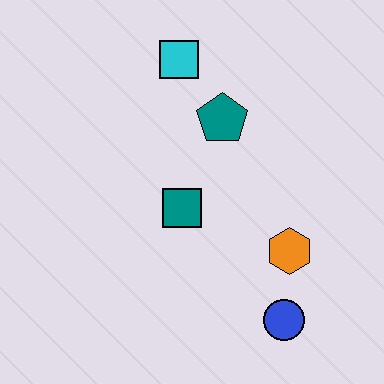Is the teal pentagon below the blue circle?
No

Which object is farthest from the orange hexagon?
The cyan square is farthest from the orange hexagon.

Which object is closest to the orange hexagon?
The blue circle is closest to the orange hexagon.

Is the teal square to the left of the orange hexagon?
Yes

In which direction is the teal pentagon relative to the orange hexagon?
The teal pentagon is above the orange hexagon.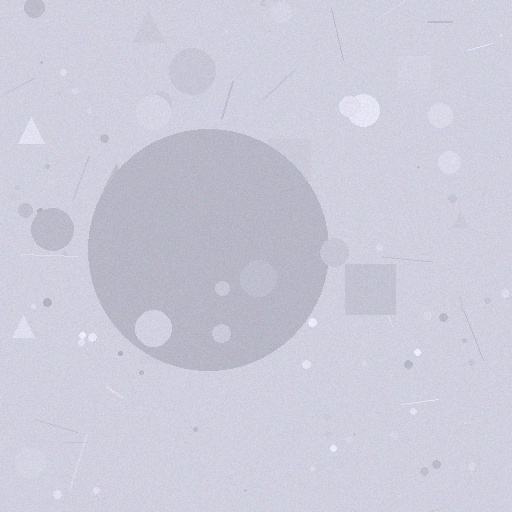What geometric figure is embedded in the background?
A circle is embedded in the background.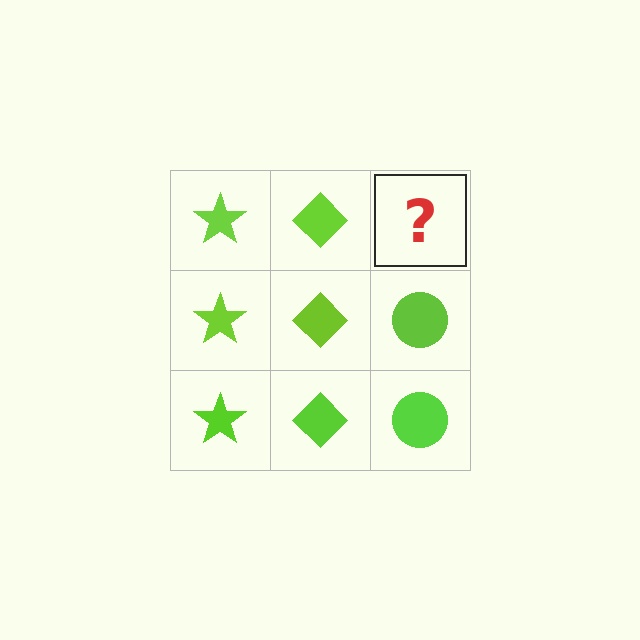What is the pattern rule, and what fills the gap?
The rule is that each column has a consistent shape. The gap should be filled with a lime circle.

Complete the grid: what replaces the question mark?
The question mark should be replaced with a lime circle.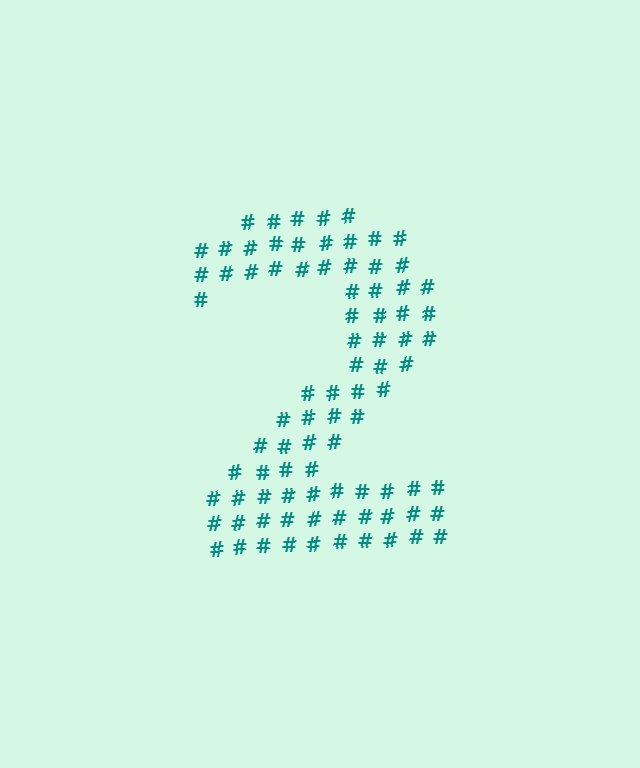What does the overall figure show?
The overall figure shows the digit 2.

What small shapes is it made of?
It is made of small hash symbols.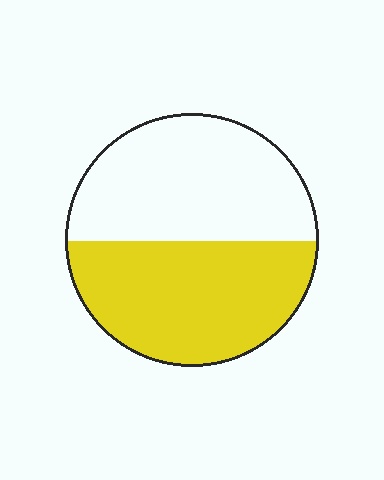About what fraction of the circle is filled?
About one half (1/2).